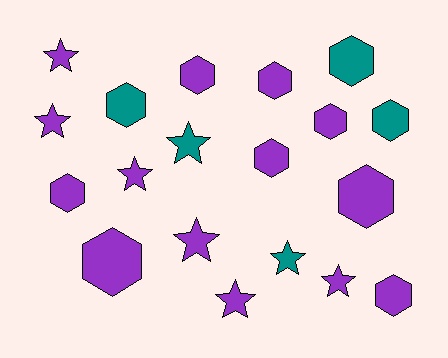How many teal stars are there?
There are 2 teal stars.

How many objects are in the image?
There are 19 objects.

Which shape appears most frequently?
Hexagon, with 11 objects.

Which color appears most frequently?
Purple, with 14 objects.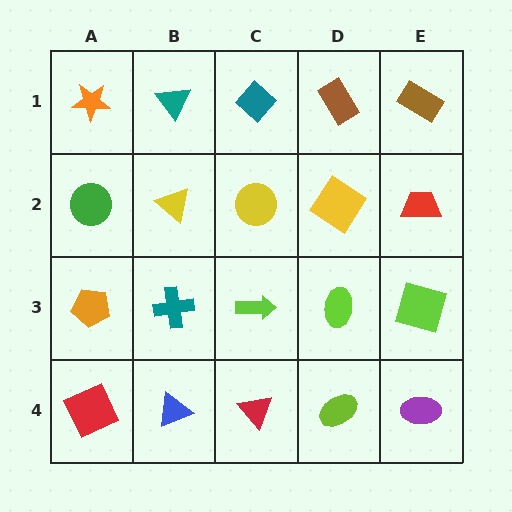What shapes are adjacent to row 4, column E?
A lime square (row 3, column E), a lime ellipse (row 4, column D).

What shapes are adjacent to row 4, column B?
A teal cross (row 3, column B), a red square (row 4, column A), a red triangle (row 4, column C).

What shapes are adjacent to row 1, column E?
A red trapezoid (row 2, column E), a brown rectangle (row 1, column D).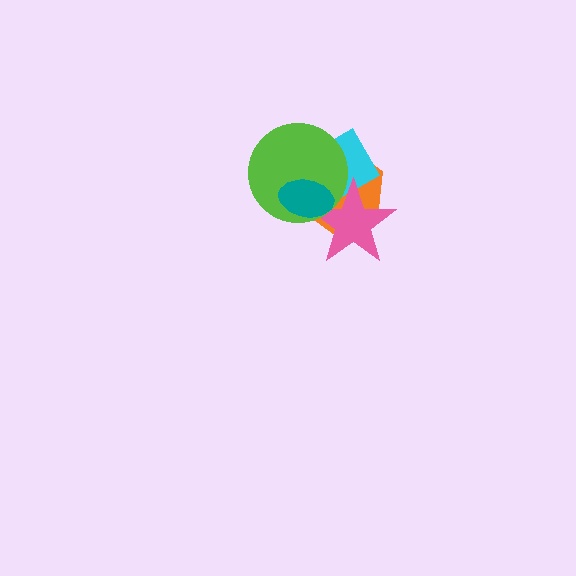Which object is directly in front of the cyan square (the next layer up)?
The pink star is directly in front of the cyan square.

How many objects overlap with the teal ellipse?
3 objects overlap with the teal ellipse.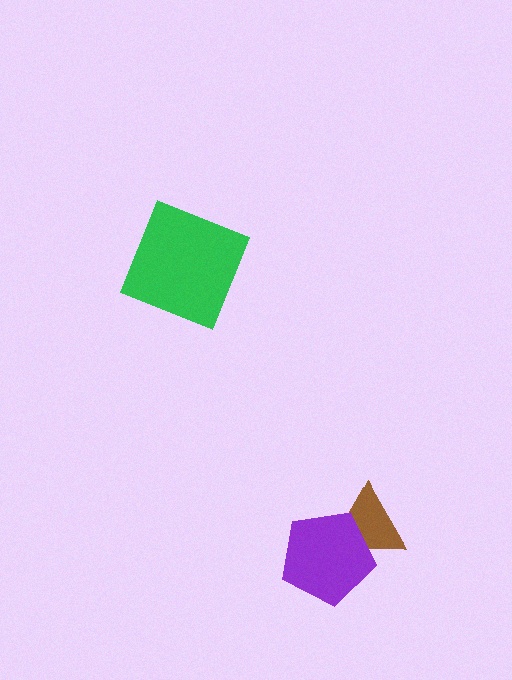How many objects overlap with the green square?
0 objects overlap with the green square.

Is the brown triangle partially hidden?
Yes, it is partially covered by another shape.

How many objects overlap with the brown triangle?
1 object overlaps with the brown triangle.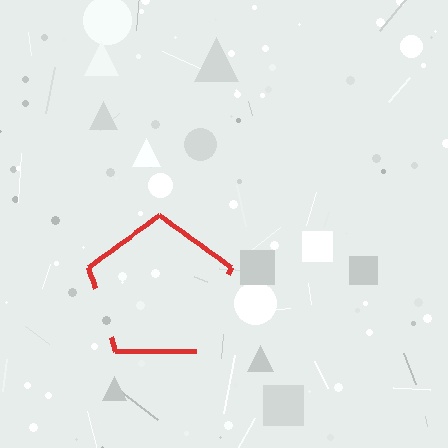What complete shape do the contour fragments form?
The contour fragments form a pentagon.